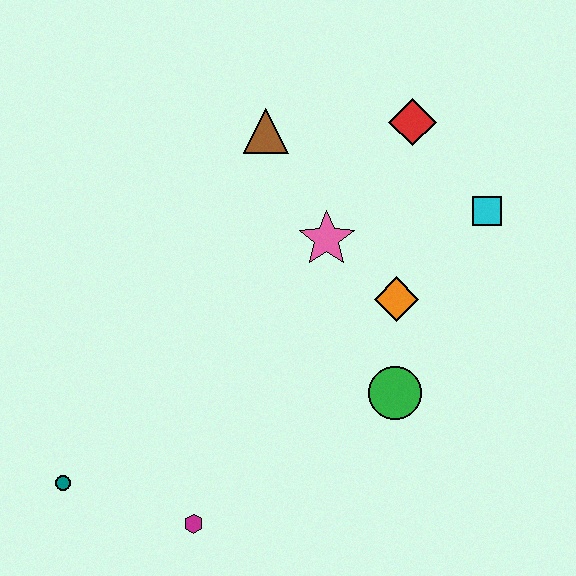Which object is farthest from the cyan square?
The teal circle is farthest from the cyan square.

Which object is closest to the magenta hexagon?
The teal circle is closest to the magenta hexagon.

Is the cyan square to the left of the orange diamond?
No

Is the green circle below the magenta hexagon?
No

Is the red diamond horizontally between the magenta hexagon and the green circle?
No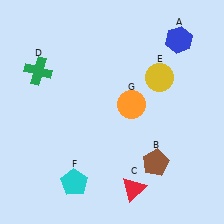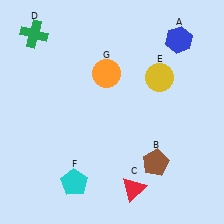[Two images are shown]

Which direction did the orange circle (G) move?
The orange circle (G) moved up.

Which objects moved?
The objects that moved are: the green cross (D), the orange circle (G).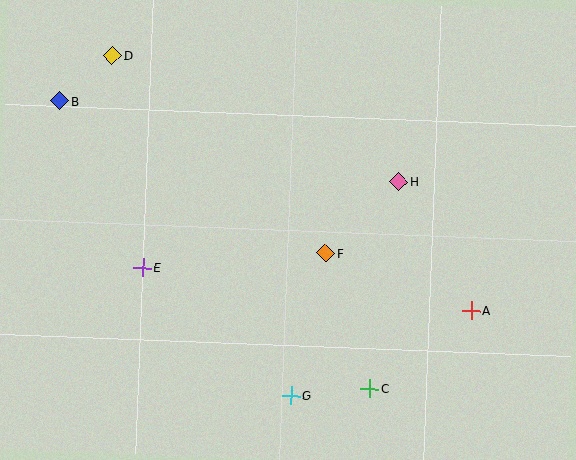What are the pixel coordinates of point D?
Point D is at (113, 55).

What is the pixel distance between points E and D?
The distance between E and D is 214 pixels.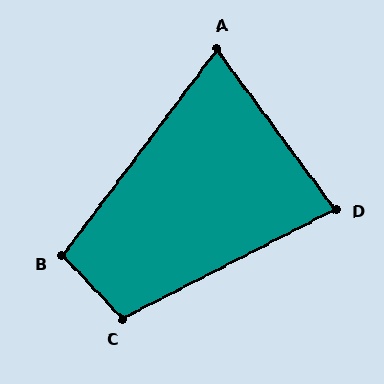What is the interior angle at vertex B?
Approximately 99 degrees (obtuse).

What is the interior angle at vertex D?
Approximately 81 degrees (acute).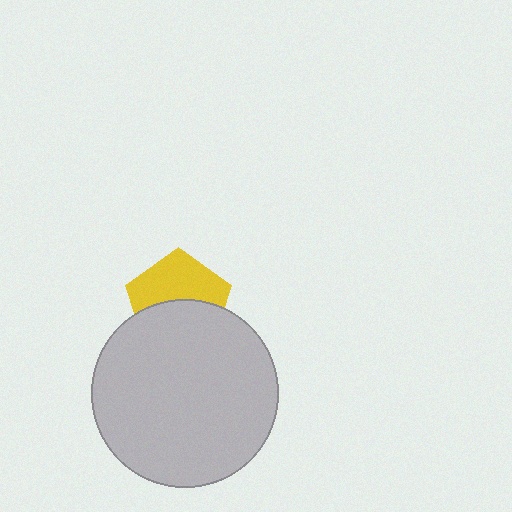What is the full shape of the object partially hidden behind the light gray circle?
The partially hidden object is a yellow pentagon.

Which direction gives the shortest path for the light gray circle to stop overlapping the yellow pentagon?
Moving down gives the shortest separation.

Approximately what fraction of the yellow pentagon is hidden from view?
Roughly 48% of the yellow pentagon is hidden behind the light gray circle.